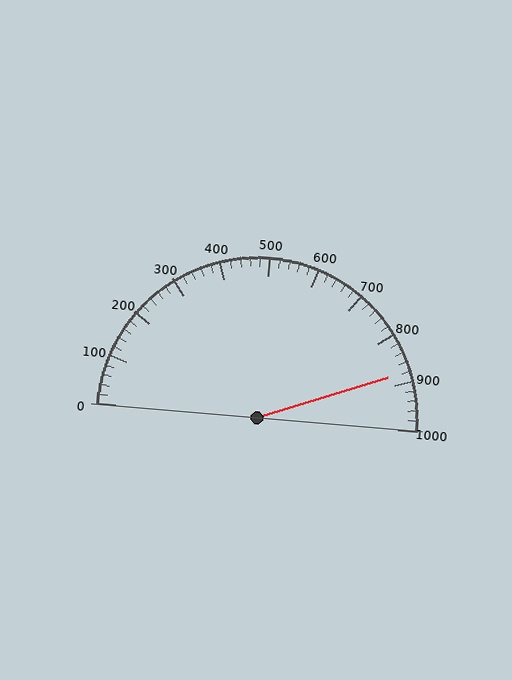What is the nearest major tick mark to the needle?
The nearest major tick mark is 900.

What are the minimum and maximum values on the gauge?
The gauge ranges from 0 to 1000.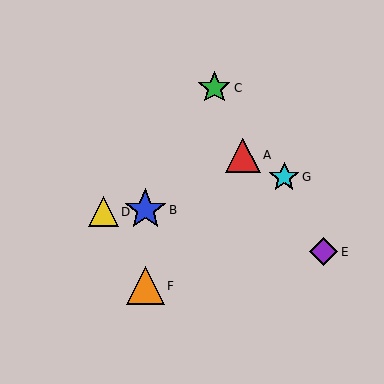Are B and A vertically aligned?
No, B is at x≈145 and A is at x≈243.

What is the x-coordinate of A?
Object A is at x≈243.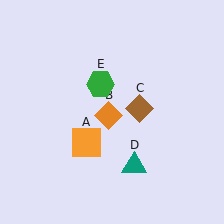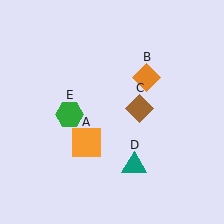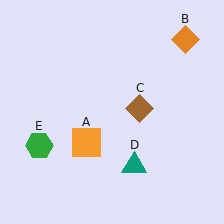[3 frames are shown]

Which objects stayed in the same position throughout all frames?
Orange square (object A) and brown diamond (object C) and teal triangle (object D) remained stationary.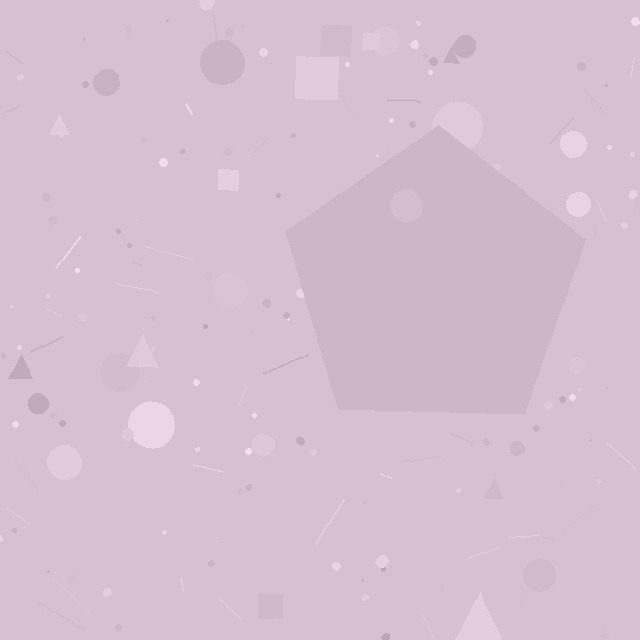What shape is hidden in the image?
A pentagon is hidden in the image.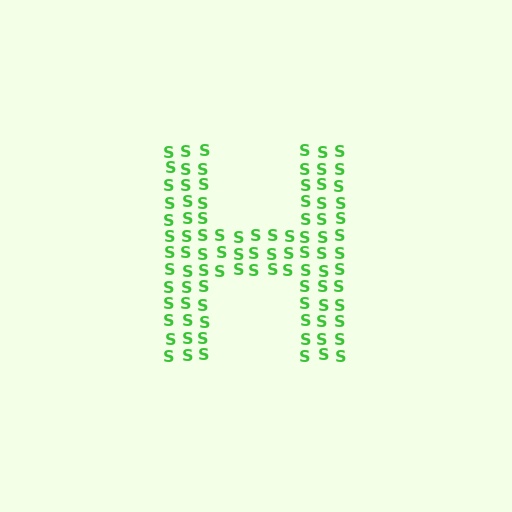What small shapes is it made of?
It is made of small letter S's.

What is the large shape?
The large shape is the letter H.